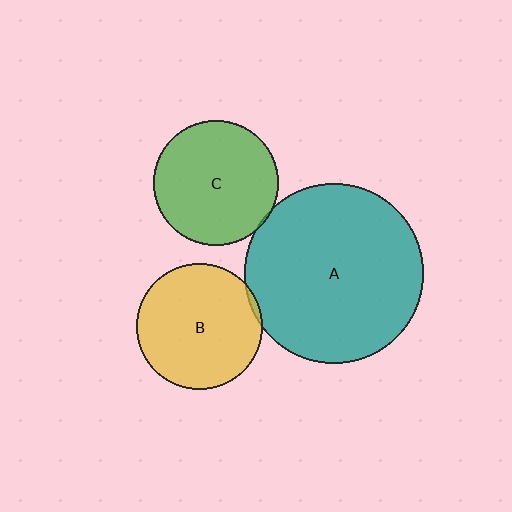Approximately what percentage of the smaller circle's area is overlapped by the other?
Approximately 5%.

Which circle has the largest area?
Circle A (teal).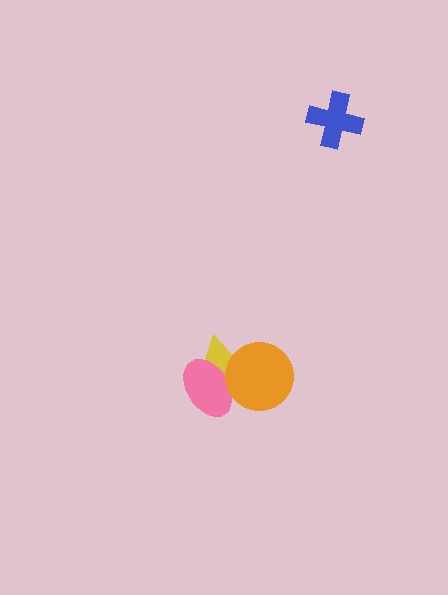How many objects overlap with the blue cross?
0 objects overlap with the blue cross.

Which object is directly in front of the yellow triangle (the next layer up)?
The pink ellipse is directly in front of the yellow triangle.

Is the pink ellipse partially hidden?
Yes, it is partially covered by another shape.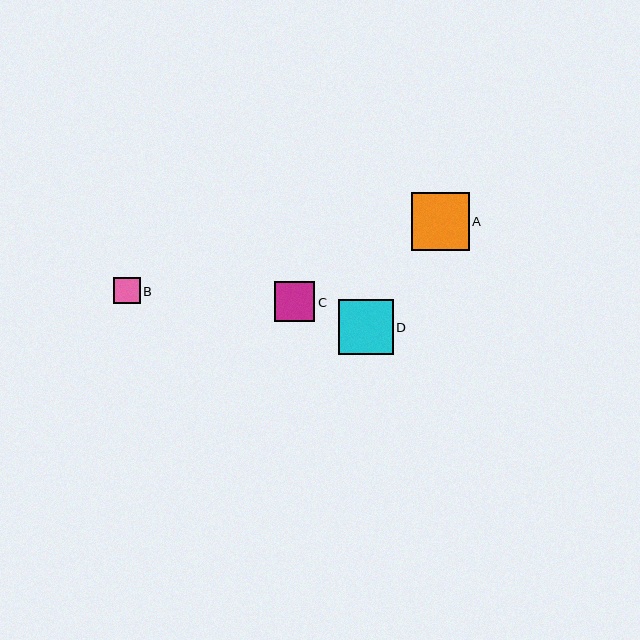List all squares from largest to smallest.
From largest to smallest: A, D, C, B.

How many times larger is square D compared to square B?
Square D is approximately 2.1 times the size of square B.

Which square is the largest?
Square A is the largest with a size of approximately 58 pixels.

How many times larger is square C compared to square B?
Square C is approximately 1.5 times the size of square B.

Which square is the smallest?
Square B is the smallest with a size of approximately 27 pixels.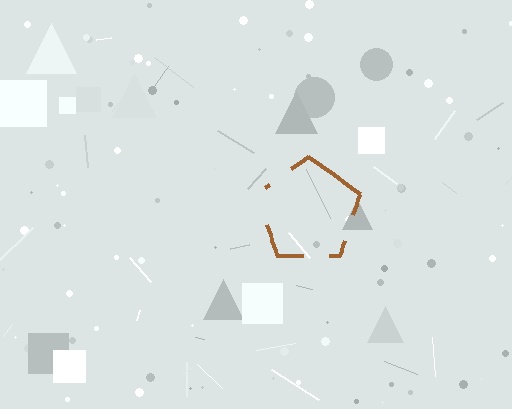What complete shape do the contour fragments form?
The contour fragments form a pentagon.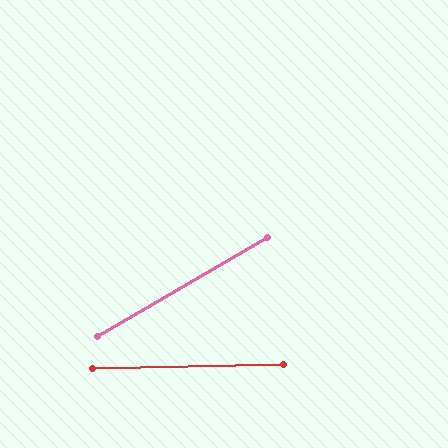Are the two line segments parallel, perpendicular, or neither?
Neither parallel nor perpendicular — they differ by about 29°.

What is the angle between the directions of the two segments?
Approximately 29 degrees.